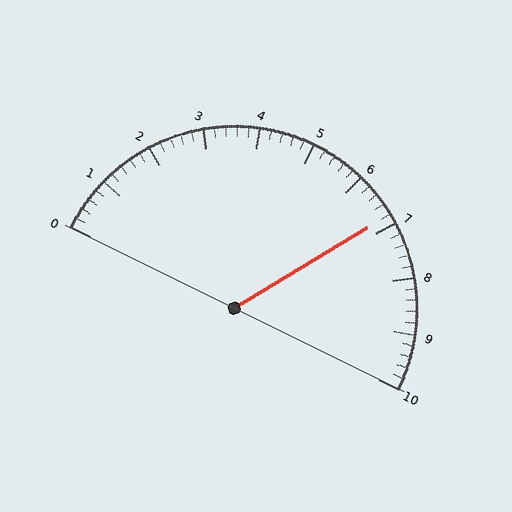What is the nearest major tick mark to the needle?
The nearest major tick mark is 7.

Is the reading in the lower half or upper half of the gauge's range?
The reading is in the upper half of the range (0 to 10).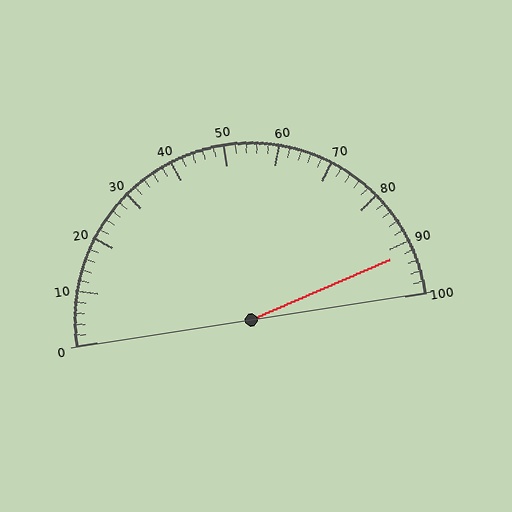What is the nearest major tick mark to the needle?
The nearest major tick mark is 90.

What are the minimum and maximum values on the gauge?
The gauge ranges from 0 to 100.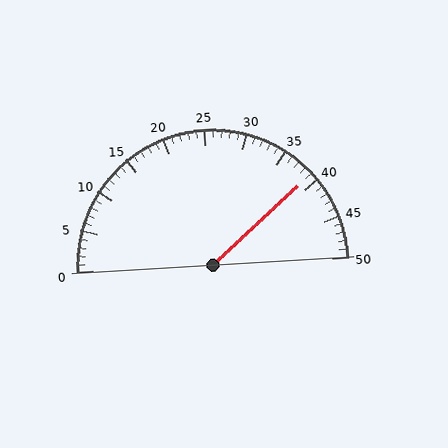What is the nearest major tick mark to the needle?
The nearest major tick mark is 40.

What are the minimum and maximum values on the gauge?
The gauge ranges from 0 to 50.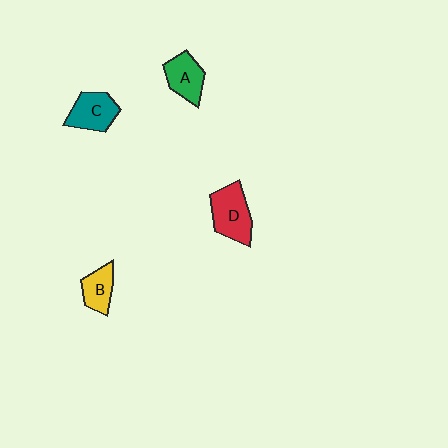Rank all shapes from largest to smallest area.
From largest to smallest: D (red), C (teal), A (green), B (yellow).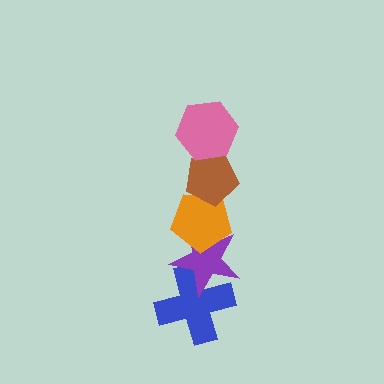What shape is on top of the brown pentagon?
The pink hexagon is on top of the brown pentagon.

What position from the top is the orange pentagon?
The orange pentagon is 3rd from the top.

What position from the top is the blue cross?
The blue cross is 5th from the top.